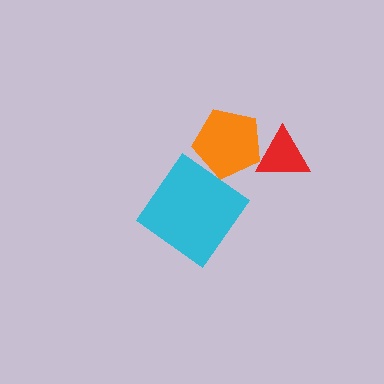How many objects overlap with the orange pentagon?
1 object overlaps with the orange pentagon.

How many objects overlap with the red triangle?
1 object overlaps with the red triangle.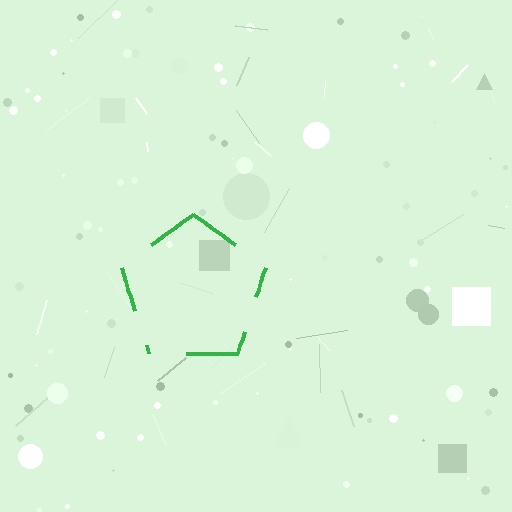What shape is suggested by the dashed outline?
The dashed outline suggests a pentagon.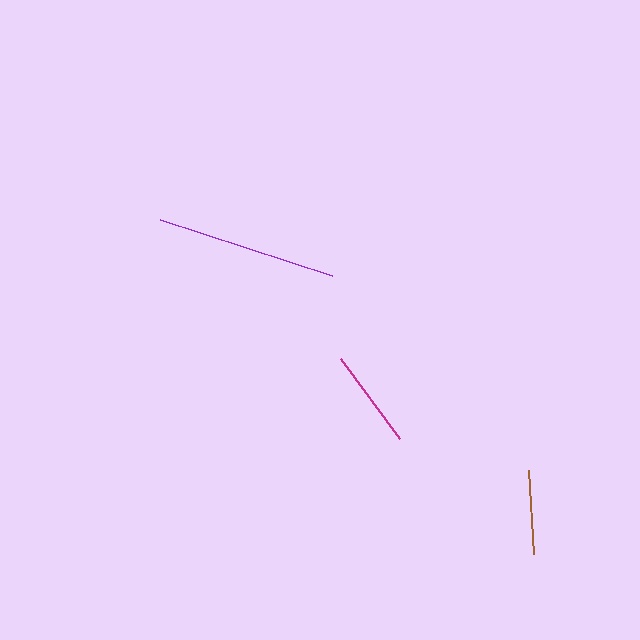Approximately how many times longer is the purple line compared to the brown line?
The purple line is approximately 2.1 times the length of the brown line.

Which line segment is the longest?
The purple line is the longest at approximately 180 pixels.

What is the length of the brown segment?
The brown segment is approximately 84 pixels long.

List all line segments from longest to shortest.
From longest to shortest: purple, magenta, brown.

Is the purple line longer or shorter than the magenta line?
The purple line is longer than the magenta line.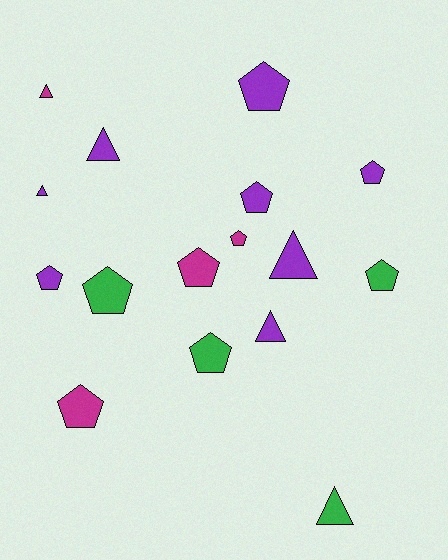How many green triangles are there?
There is 1 green triangle.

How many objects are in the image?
There are 16 objects.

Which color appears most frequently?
Purple, with 8 objects.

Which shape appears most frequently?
Pentagon, with 10 objects.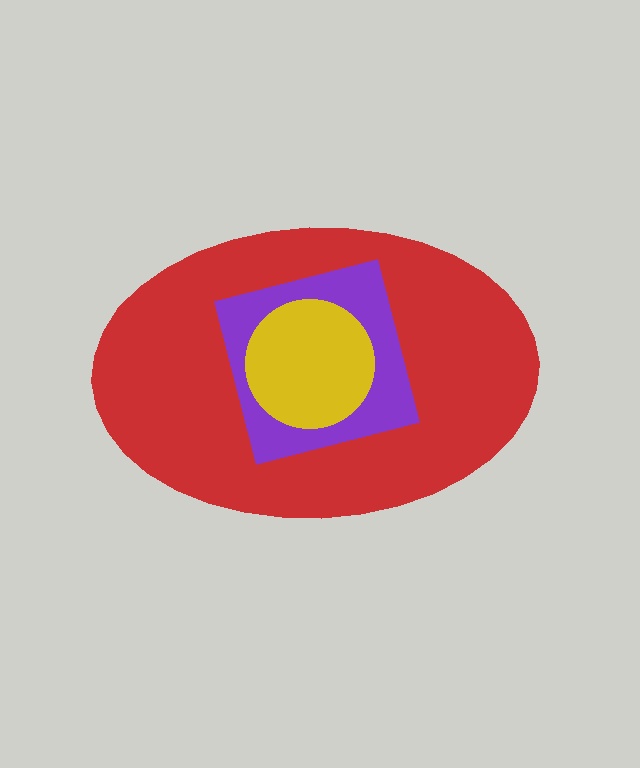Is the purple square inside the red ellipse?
Yes.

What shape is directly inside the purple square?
The yellow circle.